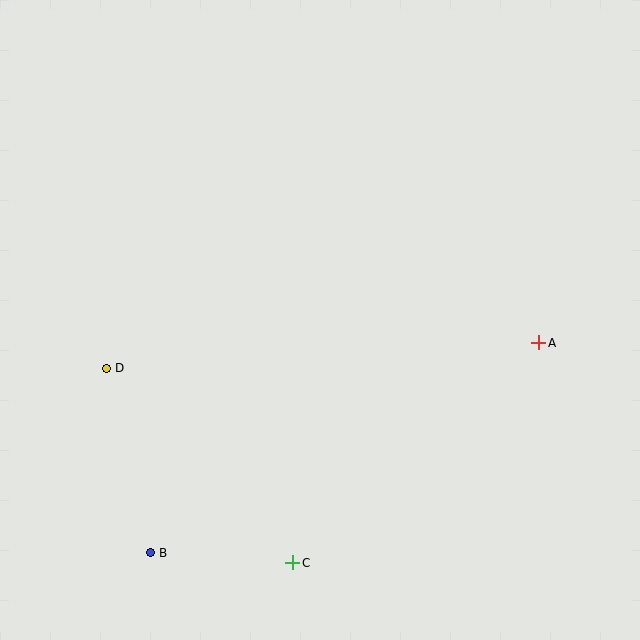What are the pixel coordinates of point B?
Point B is at (150, 553).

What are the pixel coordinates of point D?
Point D is at (106, 368).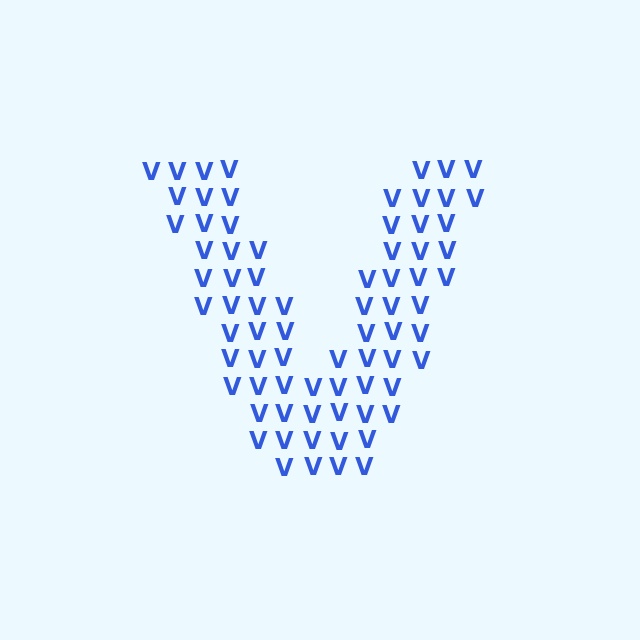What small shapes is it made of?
It is made of small letter V's.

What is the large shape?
The large shape is the letter V.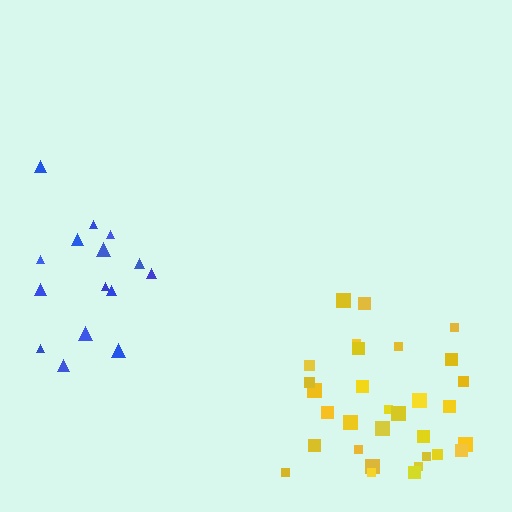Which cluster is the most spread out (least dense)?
Blue.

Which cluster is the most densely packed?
Yellow.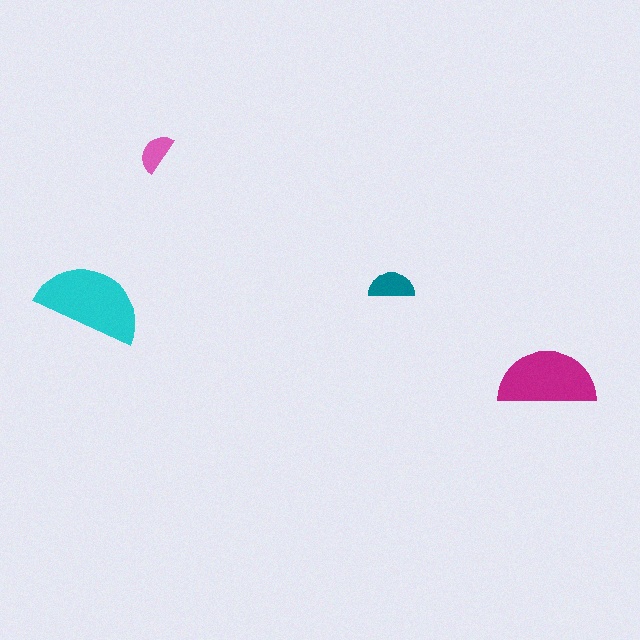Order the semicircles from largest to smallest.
the cyan one, the magenta one, the teal one, the pink one.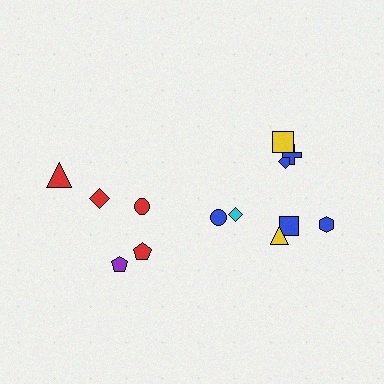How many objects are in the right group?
There are 8 objects.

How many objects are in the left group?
There are 5 objects.